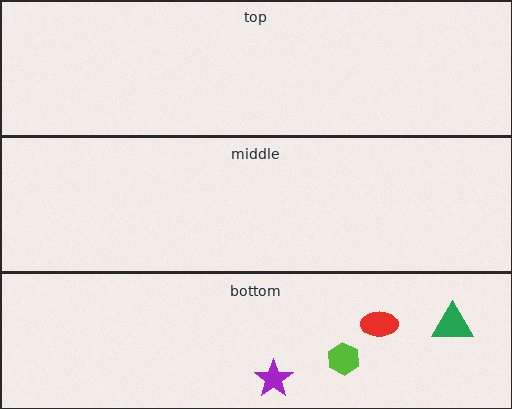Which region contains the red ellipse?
The bottom region.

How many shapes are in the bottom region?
4.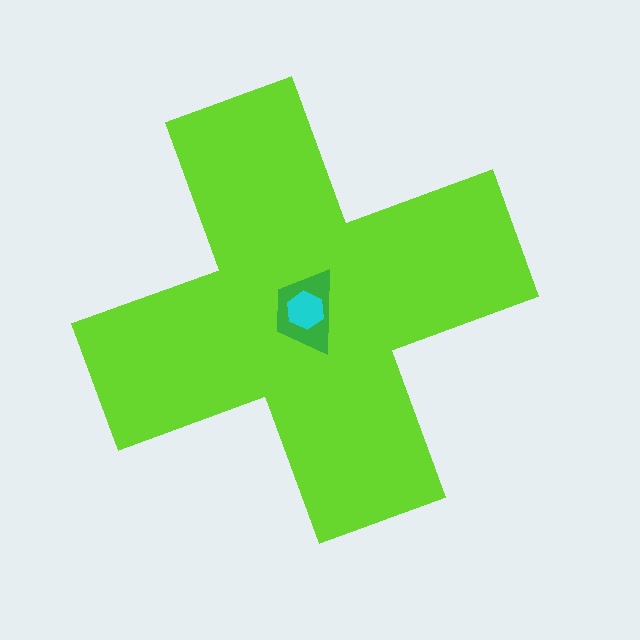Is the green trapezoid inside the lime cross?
Yes.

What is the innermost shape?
The cyan hexagon.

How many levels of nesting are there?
3.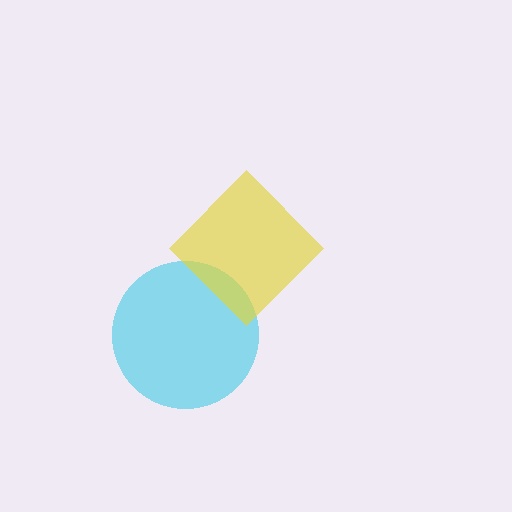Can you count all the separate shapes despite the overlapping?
Yes, there are 2 separate shapes.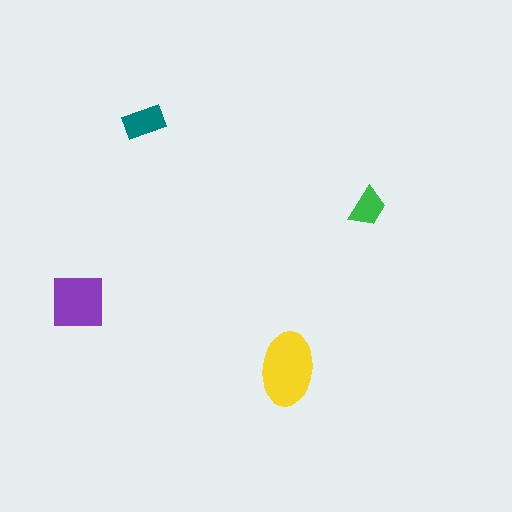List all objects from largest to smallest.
The yellow ellipse, the purple square, the teal rectangle, the green trapezoid.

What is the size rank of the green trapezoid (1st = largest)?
4th.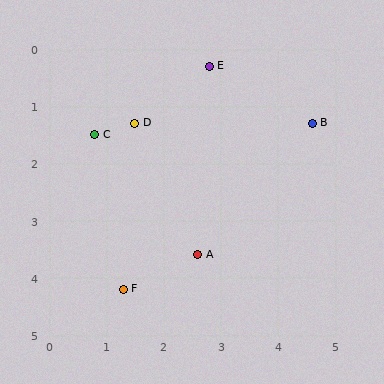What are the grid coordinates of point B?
Point B is at approximately (4.6, 1.3).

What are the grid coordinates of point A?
Point A is at approximately (2.6, 3.6).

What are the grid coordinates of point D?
Point D is at approximately (1.5, 1.3).